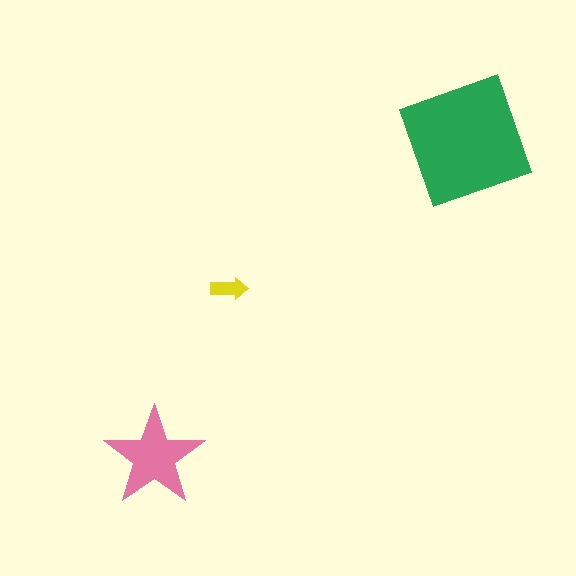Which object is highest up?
The green square is topmost.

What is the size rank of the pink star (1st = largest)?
2nd.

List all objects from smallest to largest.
The yellow arrow, the pink star, the green square.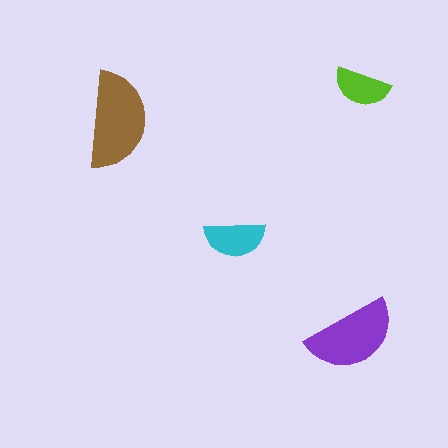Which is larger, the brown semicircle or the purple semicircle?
The brown one.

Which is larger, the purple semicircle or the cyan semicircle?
The purple one.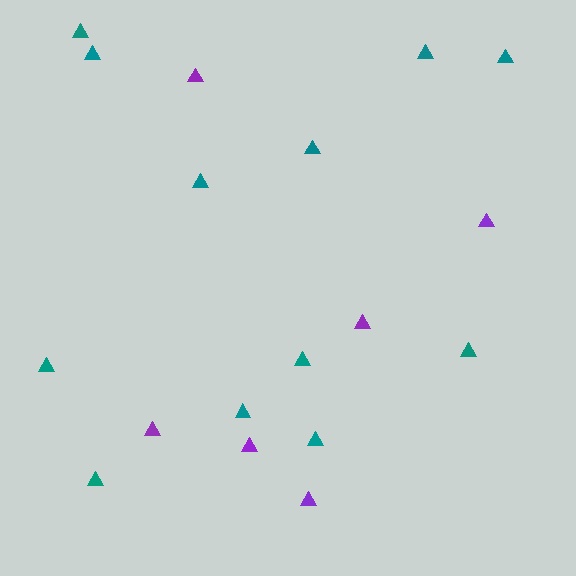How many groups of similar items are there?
There are 2 groups: one group of teal triangles (12) and one group of purple triangles (6).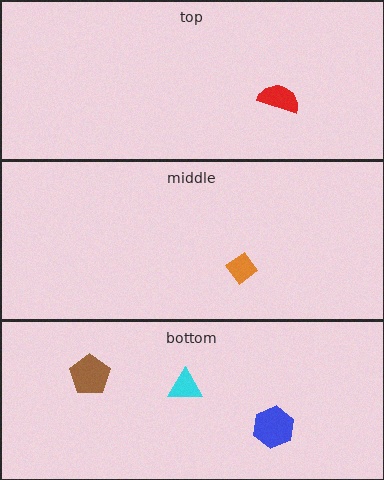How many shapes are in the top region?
1.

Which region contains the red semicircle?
The top region.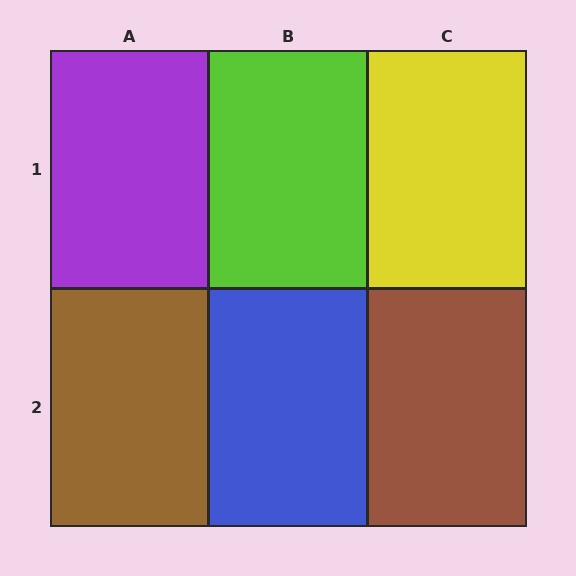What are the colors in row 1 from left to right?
Purple, lime, yellow.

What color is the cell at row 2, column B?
Blue.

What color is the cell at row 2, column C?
Brown.